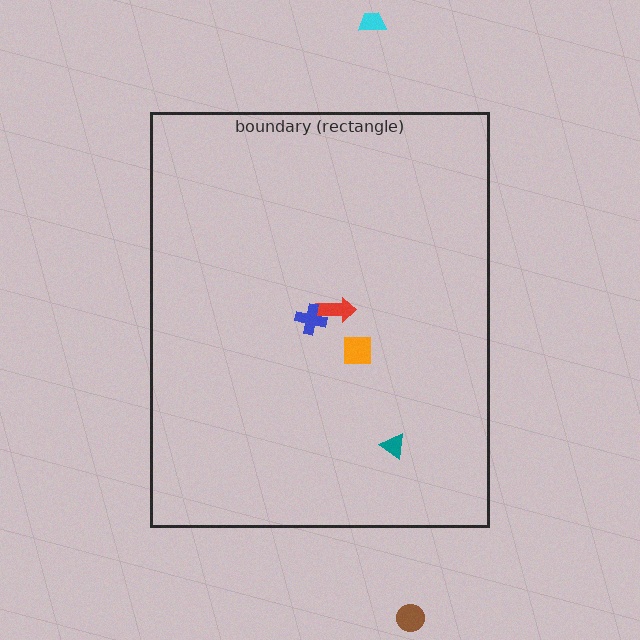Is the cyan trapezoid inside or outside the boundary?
Outside.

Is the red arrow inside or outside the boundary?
Inside.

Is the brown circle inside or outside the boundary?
Outside.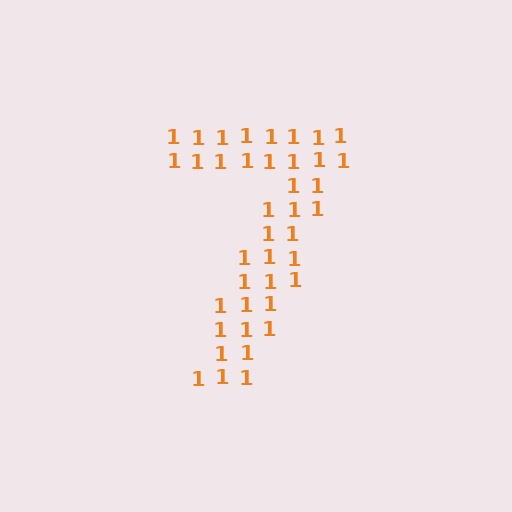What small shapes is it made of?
It is made of small digit 1's.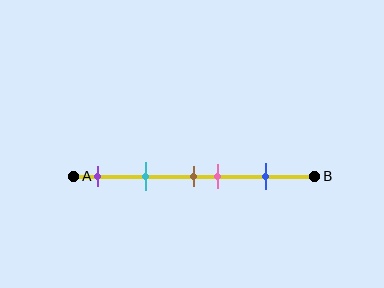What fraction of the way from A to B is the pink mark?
The pink mark is approximately 60% (0.6) of the way from A to B.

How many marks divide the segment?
There are 5 marks dividing the segment.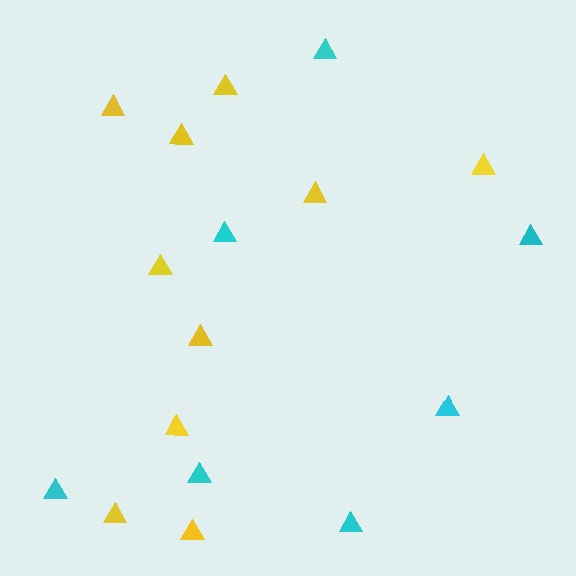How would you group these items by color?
There are 2 groups: one group of yellow triangles (10) and one group of cyan triangles (7).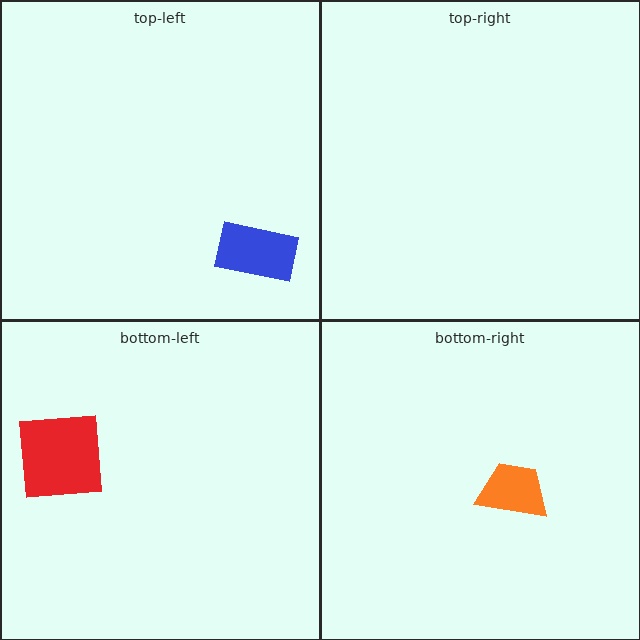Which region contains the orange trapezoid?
The bottom-right region.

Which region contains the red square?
The bottom-left region.